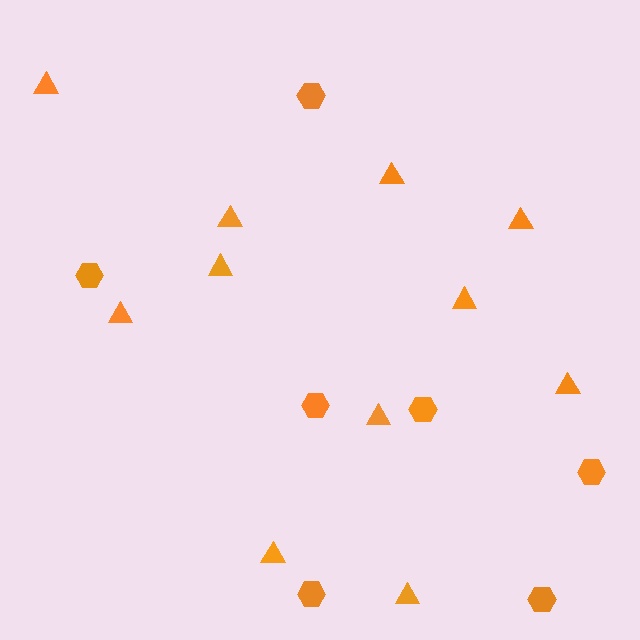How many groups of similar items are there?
There are 2 groups: one group of triangles (11) and one group of hexagons (7).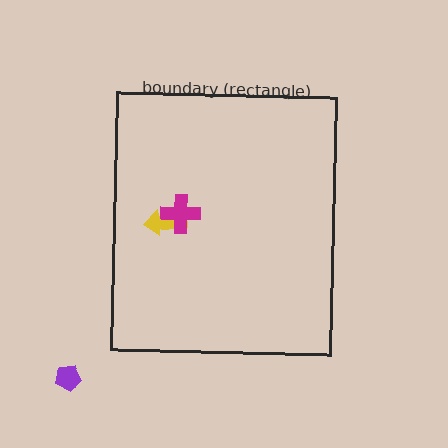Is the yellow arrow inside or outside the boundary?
Inside.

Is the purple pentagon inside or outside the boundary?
Outside.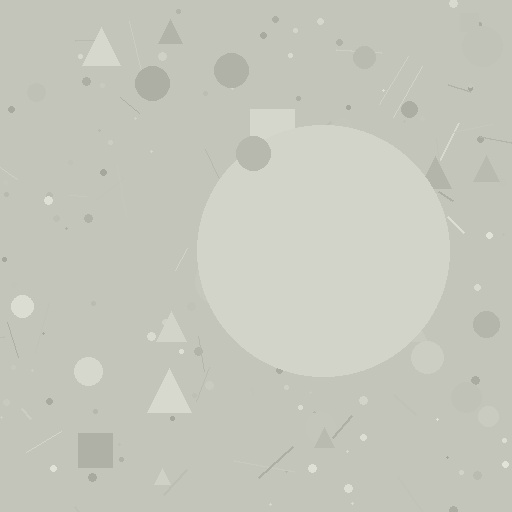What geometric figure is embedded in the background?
A circle is embedded in the background.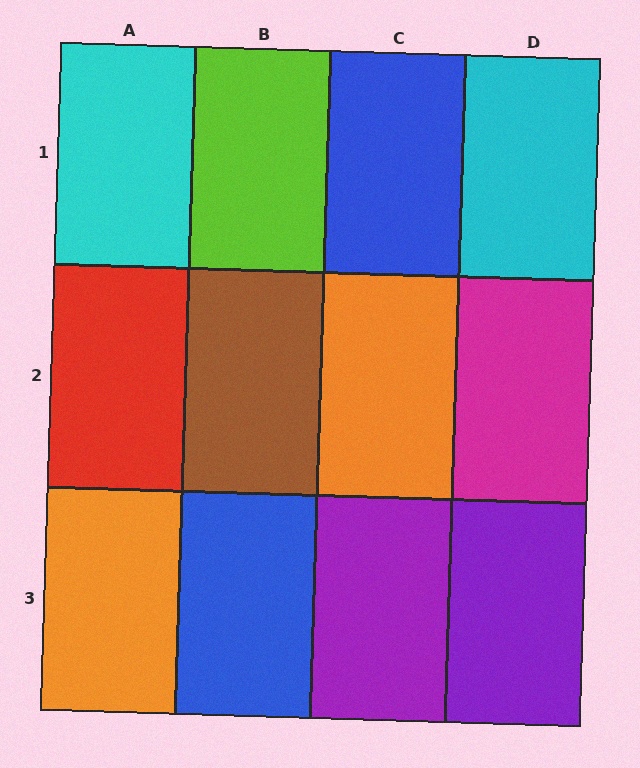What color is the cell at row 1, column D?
Cyan.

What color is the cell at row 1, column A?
Cyan.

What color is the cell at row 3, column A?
Orange.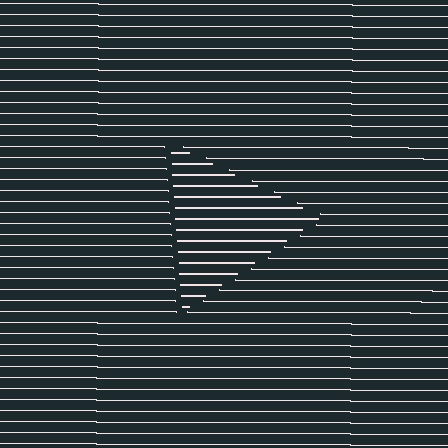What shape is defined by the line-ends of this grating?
An illusory triangle. The interior of the shape contains the same grating, shifted by half a period — the contour is defined by the phase discontinuity where line-ends from the inner and outer gratings abut.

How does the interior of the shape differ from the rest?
The interior of the shape contains the same grating, shifted by half a period — the contour is defined by the phase discontinuity where line-ends from the inner and outer gratings abut.